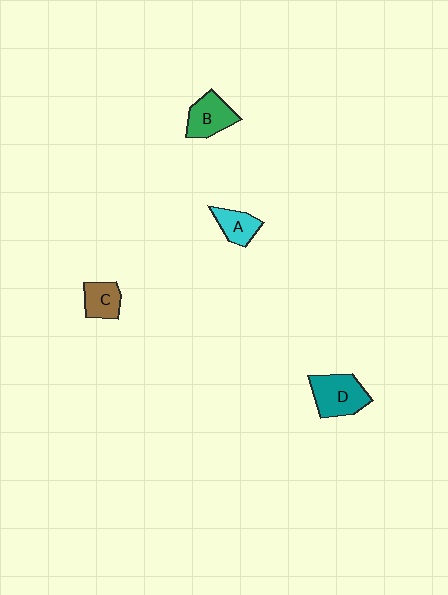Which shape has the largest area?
Shape D (teal).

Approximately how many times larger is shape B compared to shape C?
Approximately 1.3 times.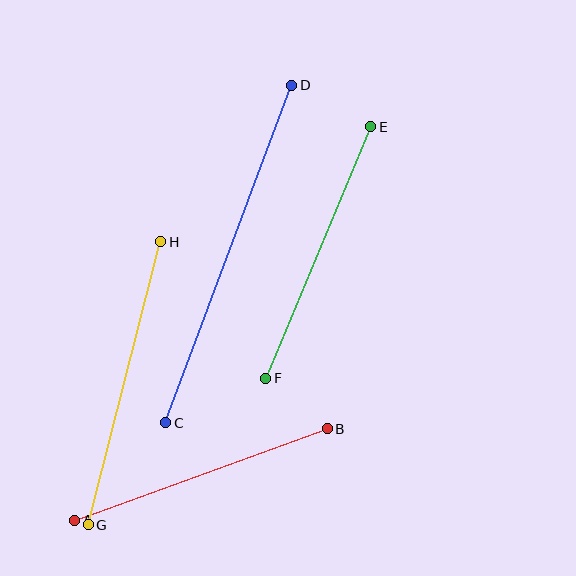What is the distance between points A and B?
The distance is approximately 269 pixels.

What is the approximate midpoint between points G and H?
The midpoint is at approximately (125, 383) pixels.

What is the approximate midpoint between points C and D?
The midpoint is at approximately (229, 254) pixels.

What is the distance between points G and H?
The distance is approximately 292 pixels.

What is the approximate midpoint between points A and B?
The midpoint is at approximately (201, 474) pixels.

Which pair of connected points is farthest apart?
Points C and D are farthest apart.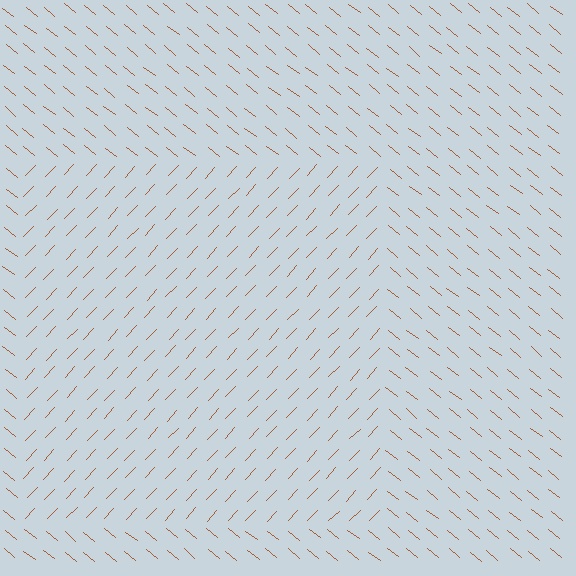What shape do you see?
I see a rectangle.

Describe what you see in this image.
The image is filled with small brown line segments. A rectangle region in the image has lines oriented differently from the surrounding lines, creating a visible texture boundary.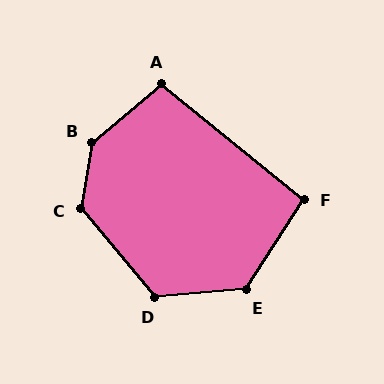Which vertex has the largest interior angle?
B, at approximately 139 degrees.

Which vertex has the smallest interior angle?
F, at approximately 97 degrees.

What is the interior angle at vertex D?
Approximately 125 degrees (obtuse).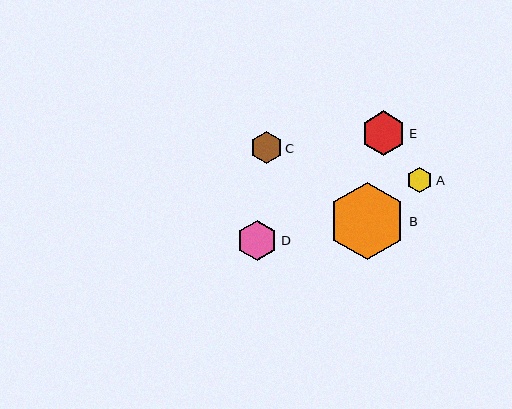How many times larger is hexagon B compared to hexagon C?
Hexagon B is approximately 2.4 times the size of hexagon C.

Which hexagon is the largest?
Hexagon B is the largest with a size of approximately 77 pixels.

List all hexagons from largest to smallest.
From largest to smallest: B, E, D, C, A.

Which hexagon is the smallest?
Hexagon A is the smallest with a size of approximately 26 pixels.